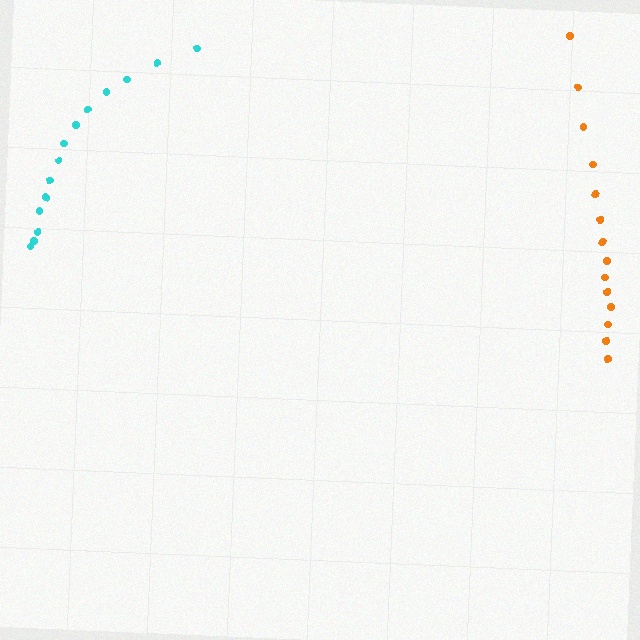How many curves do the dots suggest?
There are 2 distinct paths.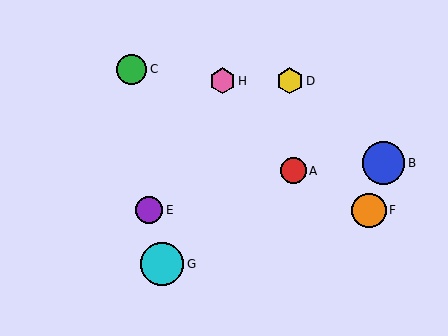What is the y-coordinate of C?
Object C is at y≈69.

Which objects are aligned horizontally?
Objects E, F are aligned horizontally.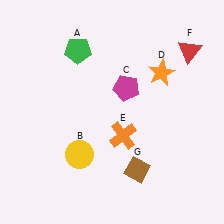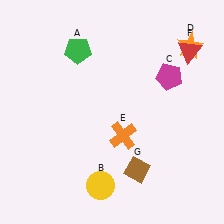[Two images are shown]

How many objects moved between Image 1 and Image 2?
3 objects moved between the two images.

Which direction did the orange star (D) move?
The orange star (D) moved right.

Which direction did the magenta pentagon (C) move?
The magenta pentagon (C) moved right.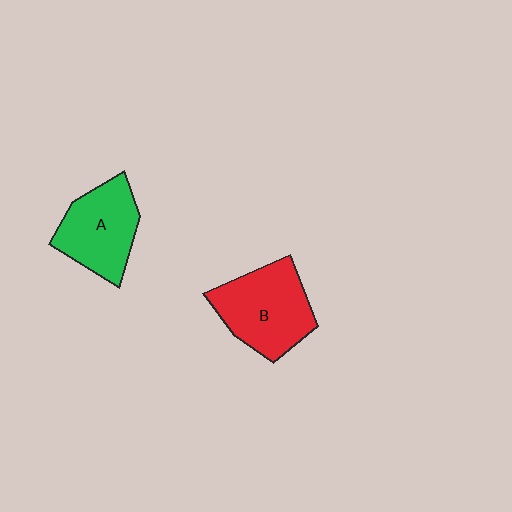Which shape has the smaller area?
Shape A (green).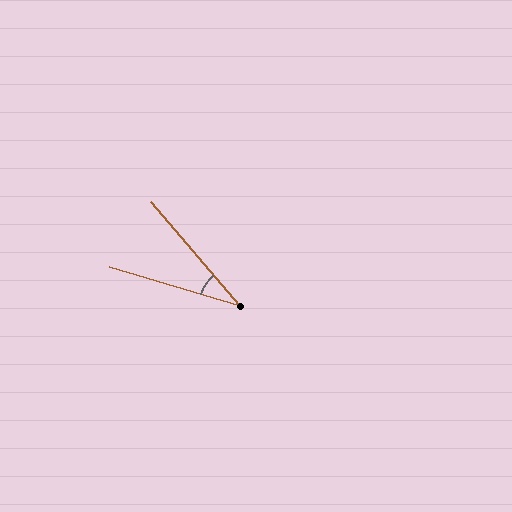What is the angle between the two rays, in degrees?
Approximately 33 degrees.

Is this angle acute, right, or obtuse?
It is acute.